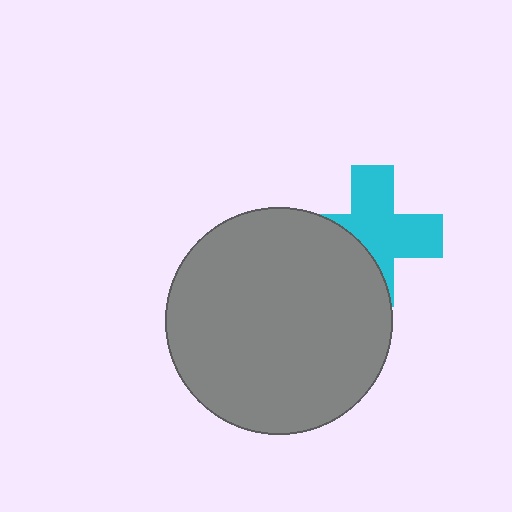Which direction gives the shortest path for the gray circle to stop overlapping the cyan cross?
Moving toward the lower-left gives the shortest separation.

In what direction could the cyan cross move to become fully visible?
The cyan cross could move toward the upper-right. That would shift it out from behind the gray circle entirely.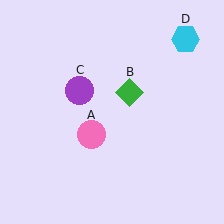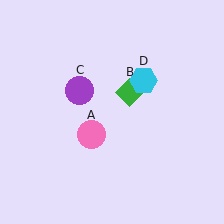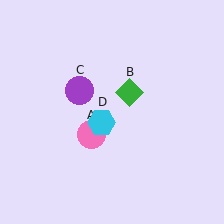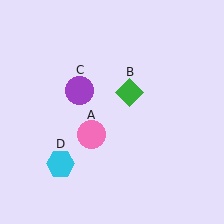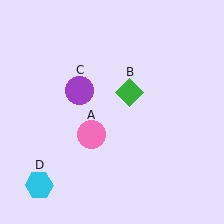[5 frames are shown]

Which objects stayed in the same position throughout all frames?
Pink circle (object A) and green diamond (object B) and purple circle (object C) remained stationary.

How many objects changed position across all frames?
1 object changed position: cyan hexagon (object D).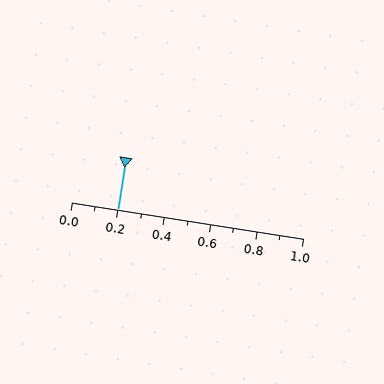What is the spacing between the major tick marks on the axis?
The major ticks are spaced 0.2 apart.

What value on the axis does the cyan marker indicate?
The marker indicates approximately 0.2.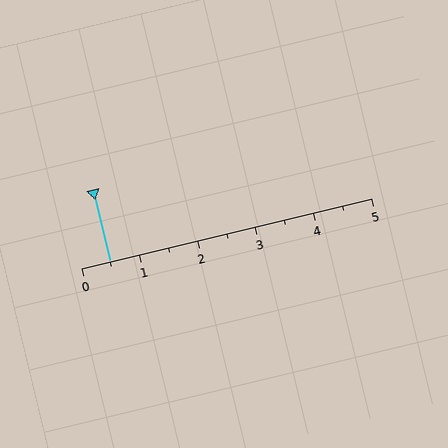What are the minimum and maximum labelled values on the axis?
The axis runs from 0 to 5.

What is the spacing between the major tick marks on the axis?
The major ticks are spaced 1 apart.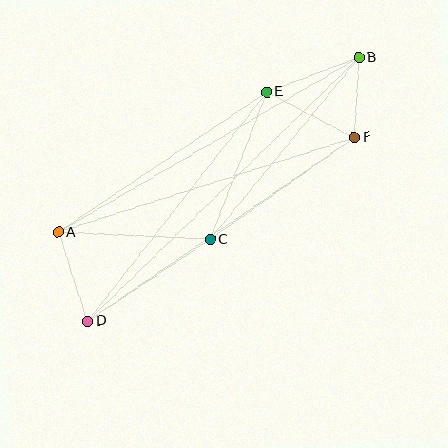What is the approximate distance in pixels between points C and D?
The distance between C and D is approximately 147 pixels.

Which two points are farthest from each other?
Points B and D are farthest from each other.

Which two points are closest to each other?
Points B and F are closest to each other.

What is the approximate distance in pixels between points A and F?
The distance between A and F is approximately 311 pixels.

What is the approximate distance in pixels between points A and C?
The distance between A and C is approximately 151 pixels.